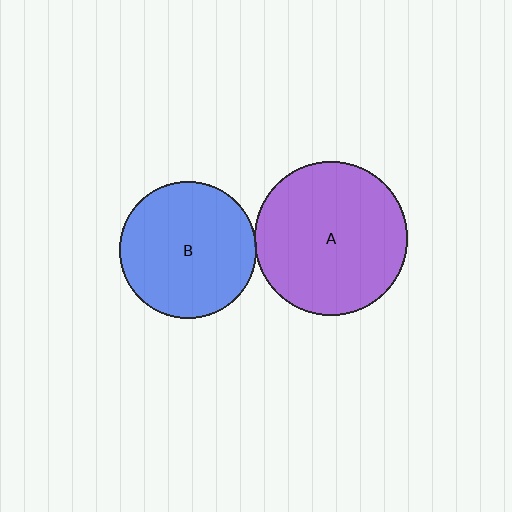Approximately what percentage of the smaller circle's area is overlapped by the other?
Approximately 5%.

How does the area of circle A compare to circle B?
Approximately 1.3 times.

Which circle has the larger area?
Circle A (purple).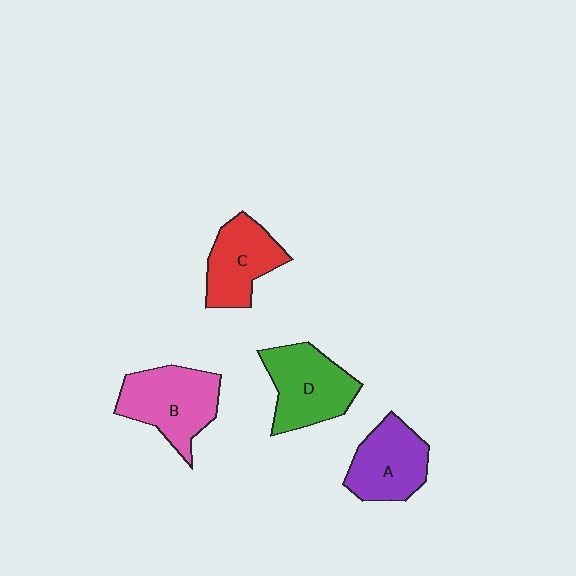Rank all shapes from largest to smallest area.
From largest to smallest: B (pink), D (green), A (purple), C (red).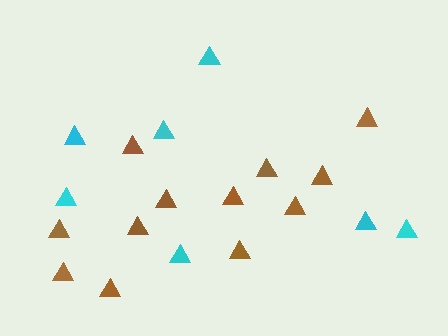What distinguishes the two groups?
There are 2 groups: one group of cyan triangles (7) and one group of brown triangles (12).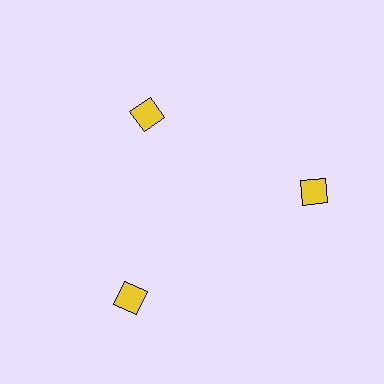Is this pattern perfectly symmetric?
No. The 3 yellow diamonds are arranged in a ring, but one element near the 11 o'clock position is pulled inward toward the center, breaking the 3-fold rotational symmetry.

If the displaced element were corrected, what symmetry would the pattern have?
It would have 3-fold rotational symmetry — the pattern would map onto itself every 120 degrees.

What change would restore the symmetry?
The symmetry would be restored by moving it outward, back onto the ring so that all 3 diamonds sit at equal angles and equal distance from the center.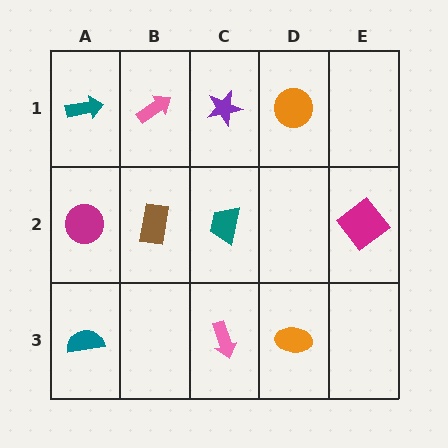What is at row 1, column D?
An orange circle.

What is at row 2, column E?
A magenta diamond.